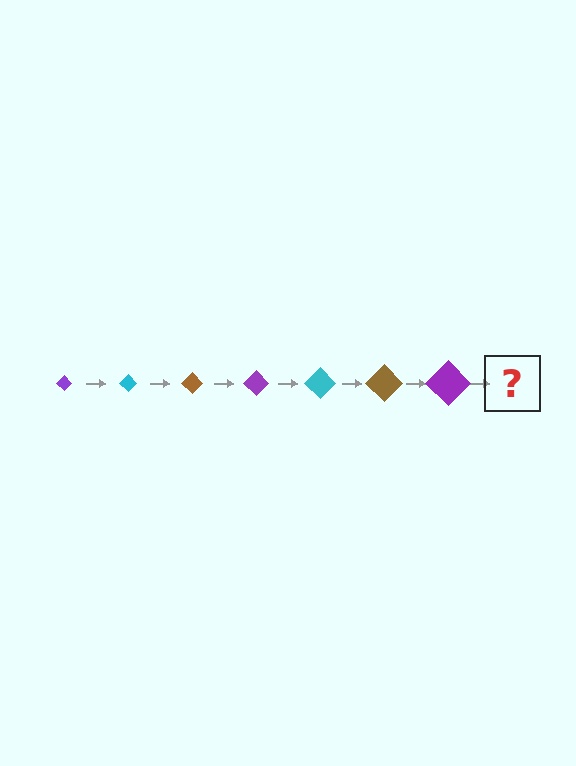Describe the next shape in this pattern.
It should be a cyan diamond, larger than the previous one.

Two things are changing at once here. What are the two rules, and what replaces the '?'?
The two rules are that the diamond grows larger each step and the color cycles through purple, cyan, and brown. The '?' should be a cyan diamond, larger than the previous one.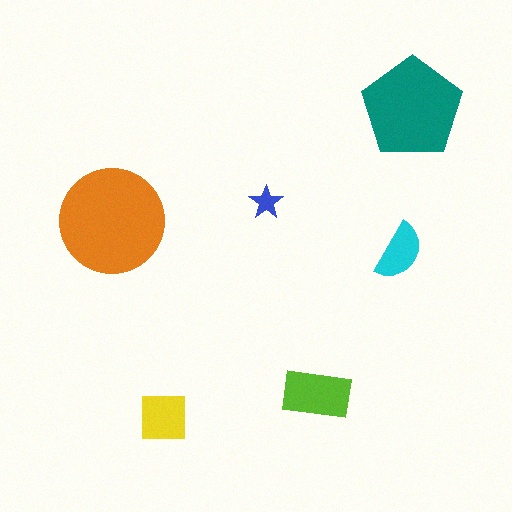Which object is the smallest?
The blue star.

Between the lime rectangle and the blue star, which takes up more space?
The lime rectangle.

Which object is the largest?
The orange circle.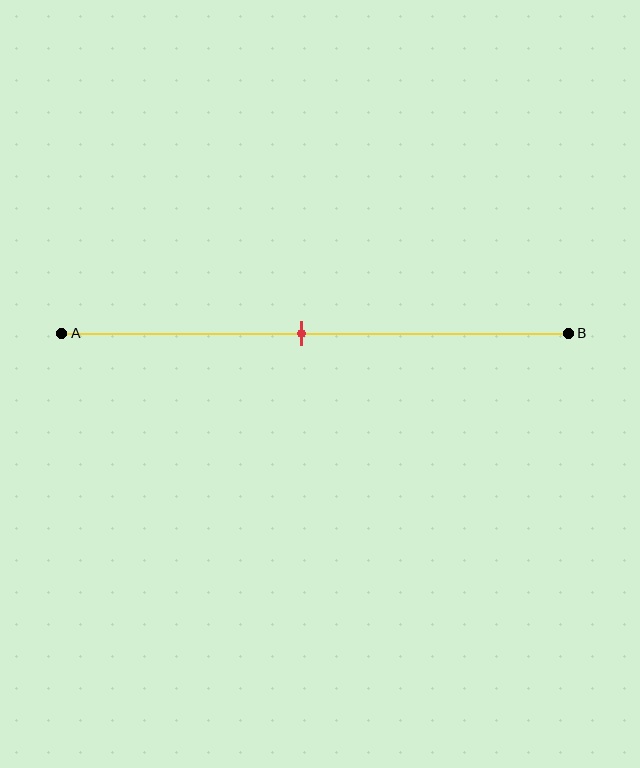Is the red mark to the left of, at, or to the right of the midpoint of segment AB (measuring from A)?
The red mark is approximately at the midpoint of segment AB.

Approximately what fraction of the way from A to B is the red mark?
The red mark is approximately 45% of the way from A to B.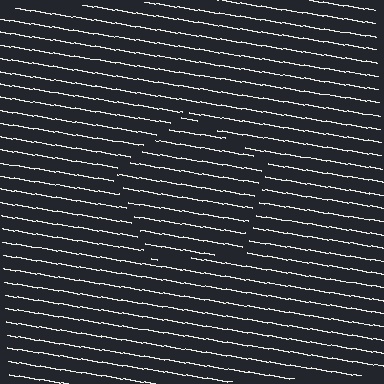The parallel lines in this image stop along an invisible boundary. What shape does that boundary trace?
An illusory pentagon. The interior of the shape contains the same grating, shifted by half a period — the contour is defined by the phase discontinuity where line-ends from the inner and outer gratings abut.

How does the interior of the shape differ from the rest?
The interior of the shape contains the same grating, shifted by half a period — the contour is defined by the phase discontinuity where line-ends from the inner and outer gratings abut.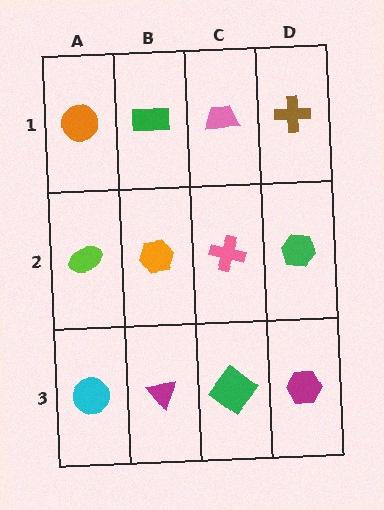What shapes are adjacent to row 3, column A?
A lime ellipse (row 2, column A), a magenta triangle (row 3, column B).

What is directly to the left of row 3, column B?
A cyan circle.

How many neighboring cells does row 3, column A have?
2.